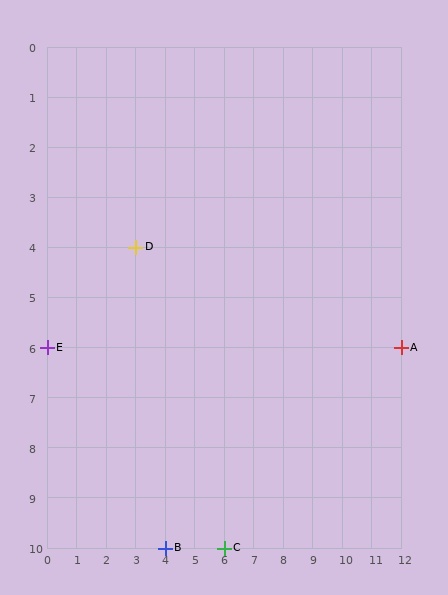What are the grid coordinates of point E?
Point E is at grid coordinates (0, 6).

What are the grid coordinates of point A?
Point A is at grid coordinates (12, 6).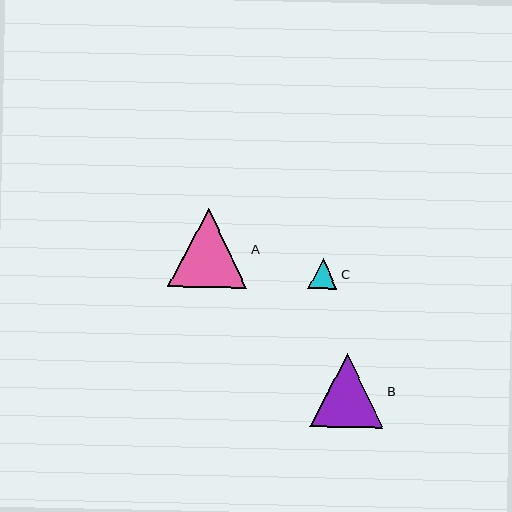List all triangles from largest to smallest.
From largest to smallest: A, B, C.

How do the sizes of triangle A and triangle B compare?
Triangle A and triangle B are approximately the same size.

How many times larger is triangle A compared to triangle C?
Triangle A is approximately 2.7 times the size of triangle C.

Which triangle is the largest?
Triangle A is the largest with a size of approximately 79 pixels.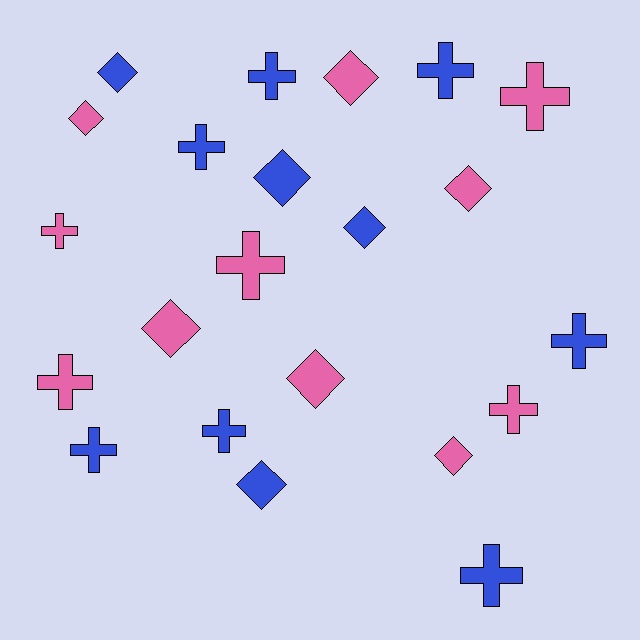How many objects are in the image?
There are 22 objects.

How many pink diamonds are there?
There are 6 pink diamonds.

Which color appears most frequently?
Blue, with 11 objects.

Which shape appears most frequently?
Cross, with 12 objects.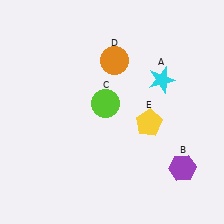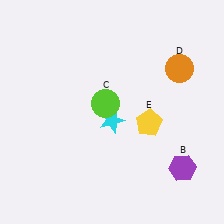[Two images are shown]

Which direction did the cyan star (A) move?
The cyan star (A) moved left.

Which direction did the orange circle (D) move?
The orange circle (D) moved right.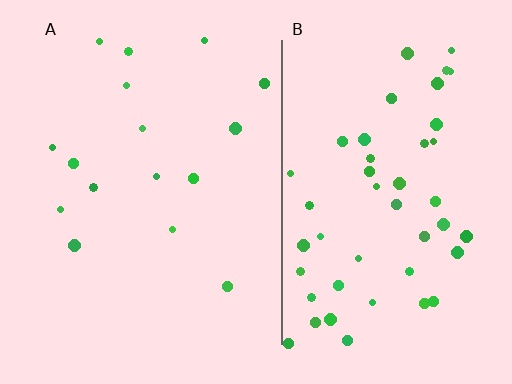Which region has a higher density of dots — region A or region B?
B (the right).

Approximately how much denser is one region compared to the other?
Approximately 3.0× — region B over region A.